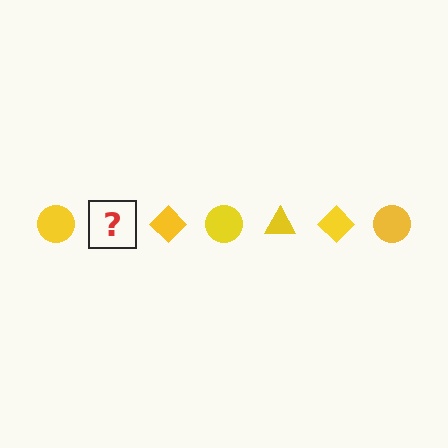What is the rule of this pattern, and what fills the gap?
The rule is that the pattern cycles through circle, triangle, diamond shapes in yellow. The gap should be filled with a yellow triangle.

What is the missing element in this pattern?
The missing element is a yellow triangle.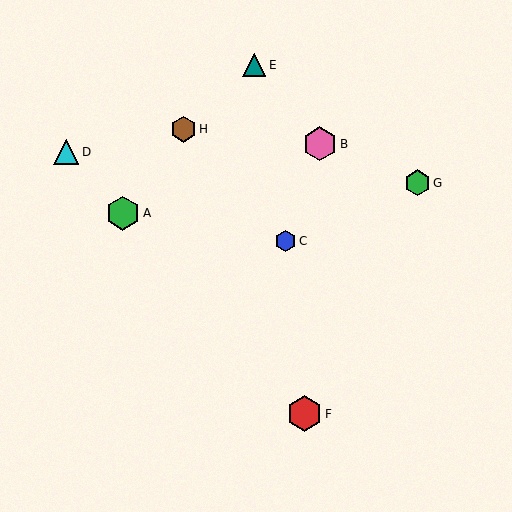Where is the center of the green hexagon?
The center of the green hexagon is at (417, 183).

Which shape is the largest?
The red hexagon (labeled F) is the largest.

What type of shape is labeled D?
Shape D is a cyan triangle.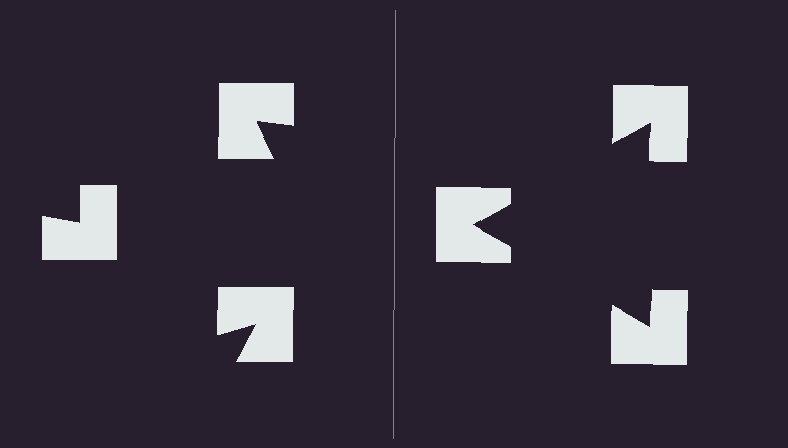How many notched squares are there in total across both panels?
6 — 3 on each side.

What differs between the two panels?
The notched squares are positioned identically on both sides; only the wedge orientations differ. On the right they align to a triangle; on the left they are misaligned.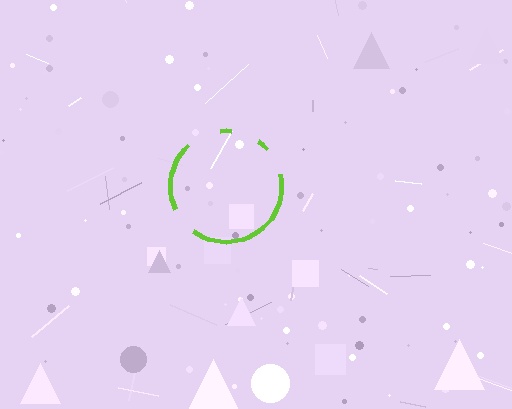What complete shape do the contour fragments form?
The contour fragments form a circle.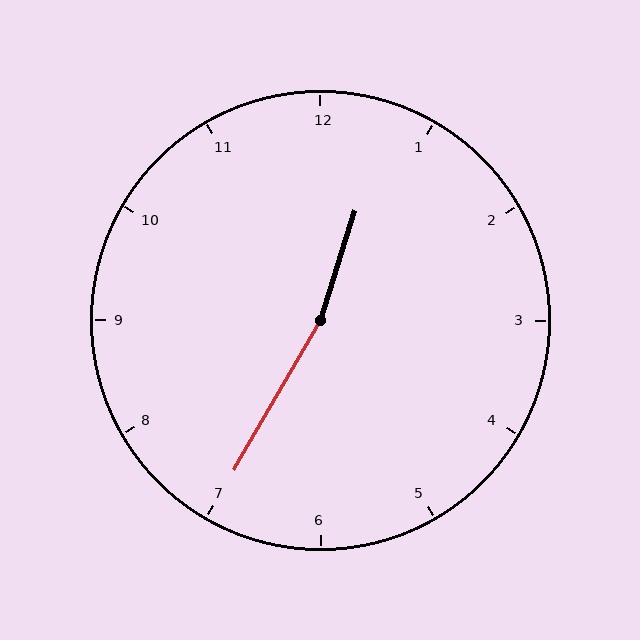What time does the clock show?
12:35.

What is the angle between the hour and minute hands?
Approximately 168 degrees.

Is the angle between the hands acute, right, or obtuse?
It is obtuse.